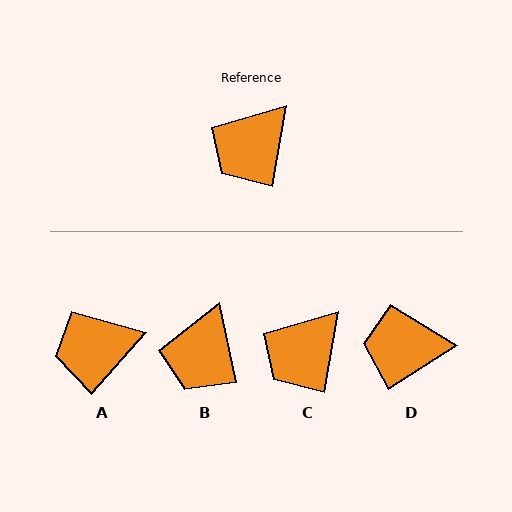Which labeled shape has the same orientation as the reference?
C.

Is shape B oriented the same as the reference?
No, it is off by about 22 degrees.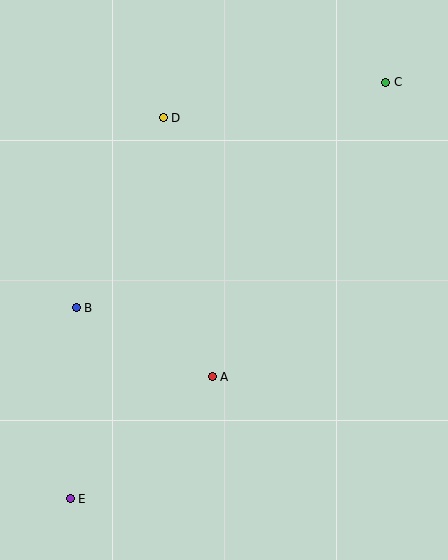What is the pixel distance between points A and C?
The distance between A and C is 342 pixels.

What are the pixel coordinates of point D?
Point D is at (163, 118).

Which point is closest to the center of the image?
Point A at (212, 377) is closest to the center.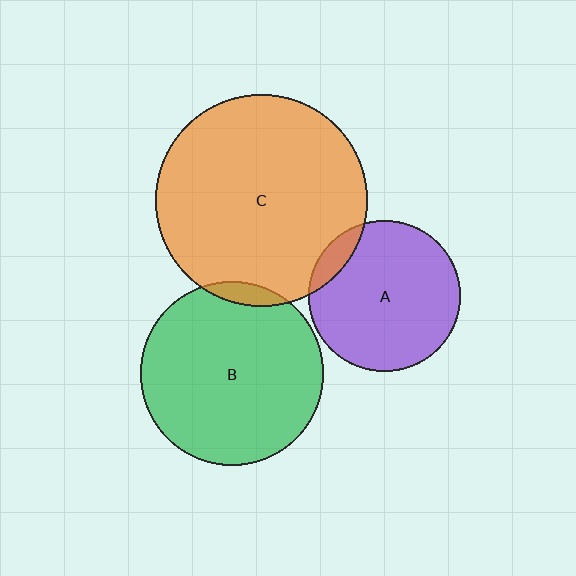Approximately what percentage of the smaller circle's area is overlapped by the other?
Approximately 5%.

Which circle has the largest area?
Circle C (orange).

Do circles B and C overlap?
Yes.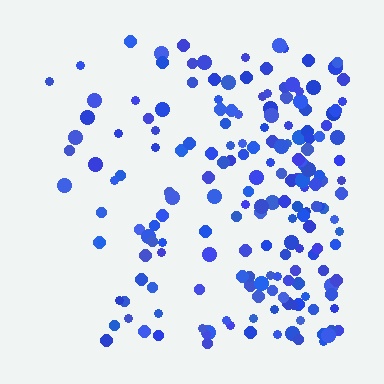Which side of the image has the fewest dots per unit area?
The left.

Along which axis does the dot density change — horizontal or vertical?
Horizontal.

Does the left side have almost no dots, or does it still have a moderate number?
Still a moderate number, just noticeably fewer than the right.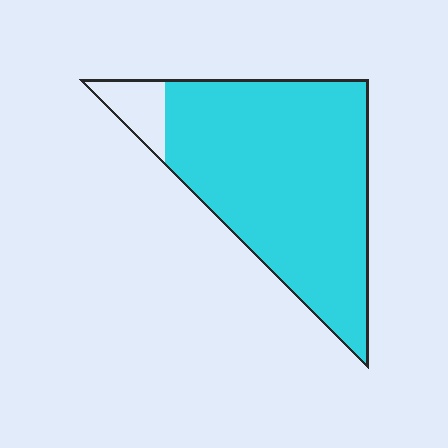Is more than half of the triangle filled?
Yes.